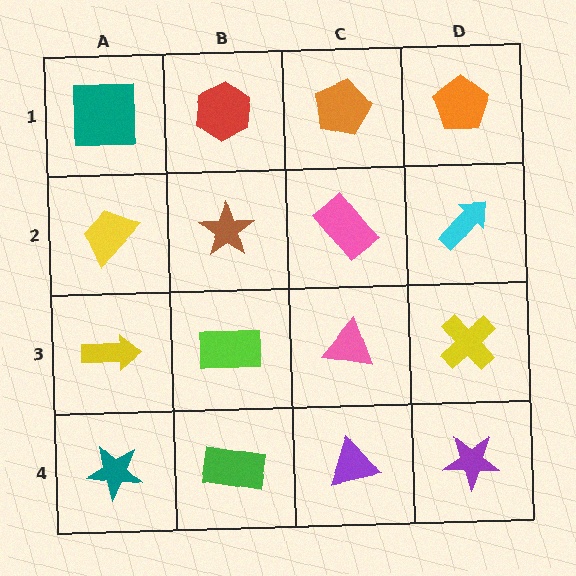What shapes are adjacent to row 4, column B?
A lime rectangle (row 3, column B), a teal star (row 4, column A), a purple triangle (row 4, column C).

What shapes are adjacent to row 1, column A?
A yellow trapezoid (row 2, column A), a red hexagon (row 1, column B).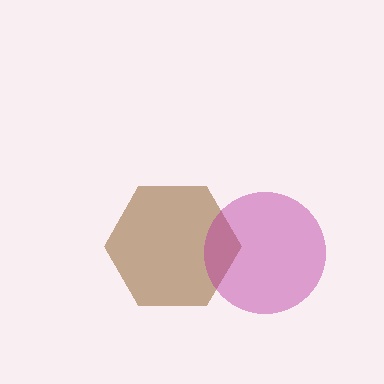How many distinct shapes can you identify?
There are 2 distinct shapes: a brown hexagon, a magenta circle.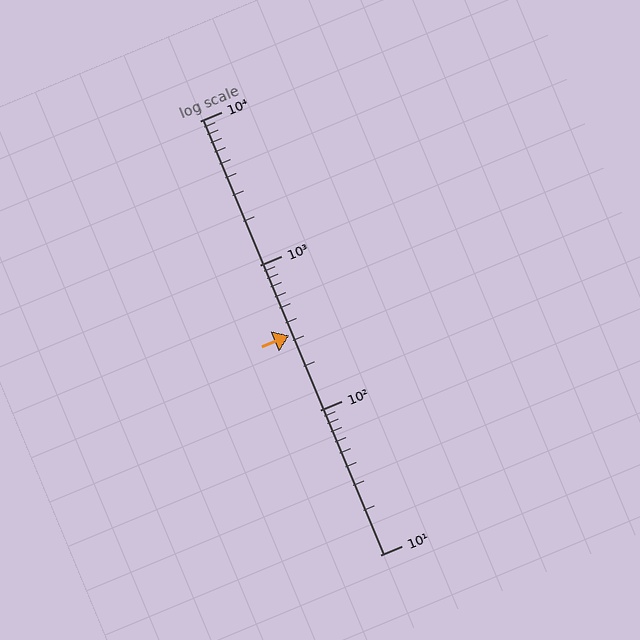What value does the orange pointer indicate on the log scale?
The pointer indicates approximately 330.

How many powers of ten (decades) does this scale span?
The scale spans 3 decades, from 10 to 10000.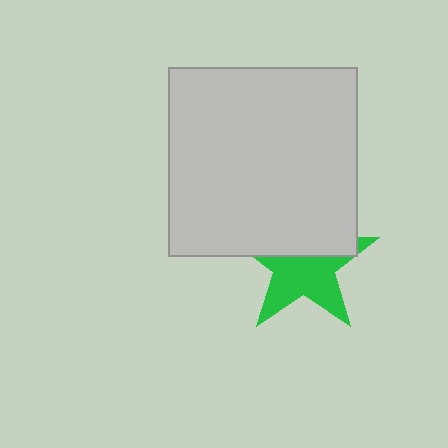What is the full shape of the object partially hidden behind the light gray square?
The partially hidden object is a green star.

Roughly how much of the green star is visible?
About half of it is visible (roughly 55%).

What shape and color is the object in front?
The object in front is a light gray square.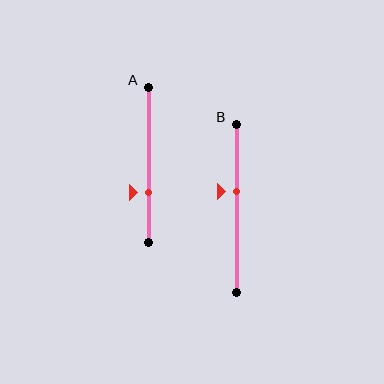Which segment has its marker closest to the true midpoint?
Segment B has its marker closest to the true midpoint.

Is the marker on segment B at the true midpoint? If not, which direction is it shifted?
No, the marker on segment B is shifted upward by about 10% of the segment length.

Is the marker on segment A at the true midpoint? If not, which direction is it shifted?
No, the marker on segment A is shifted downward by about 18% of the segment length.